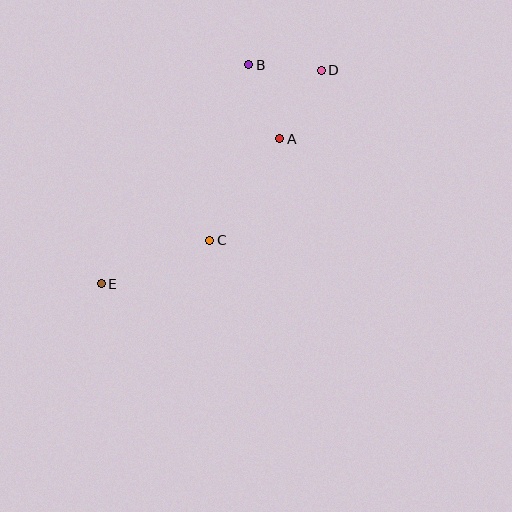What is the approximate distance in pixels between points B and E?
The distance between B and E is approximately 265 pixels.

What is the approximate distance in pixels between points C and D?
The distance between C and D is approximately 203 pixels.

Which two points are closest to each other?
Points B and D are closest to each other.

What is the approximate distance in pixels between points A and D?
The distance between A and D is approximately 81 pixels.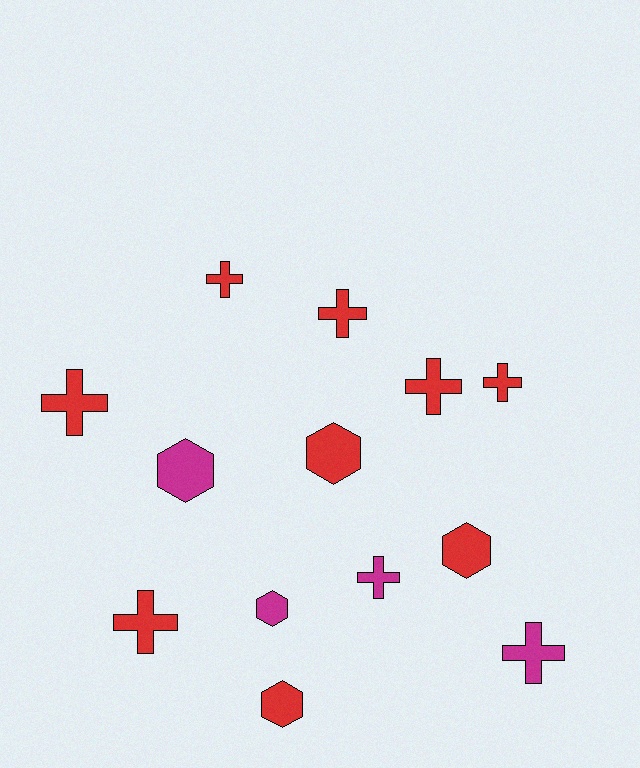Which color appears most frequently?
Red, with 9 objects.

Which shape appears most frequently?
Cross, with 8 objects.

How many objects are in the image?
There are 13 objects.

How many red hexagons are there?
There are 3 red hexagons.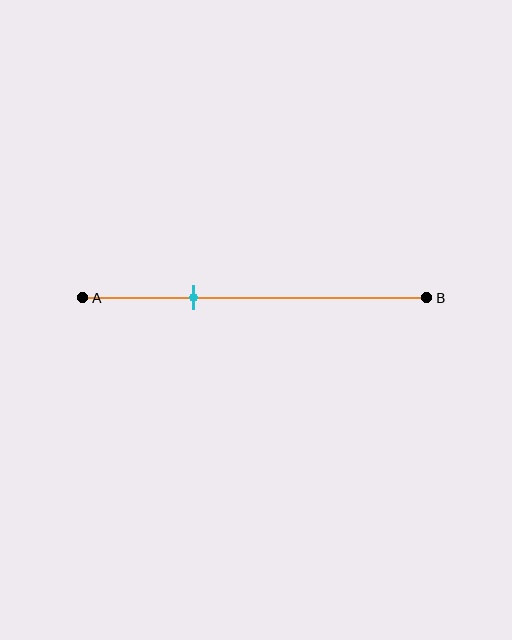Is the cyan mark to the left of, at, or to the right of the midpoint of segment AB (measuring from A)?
The cyan mark is to the left of the midpoint of segment AB.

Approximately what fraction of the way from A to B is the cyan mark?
The cyan mark is approximately 30% of the way from A to B.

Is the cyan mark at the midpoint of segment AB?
No, the mark is at about 30% from A, not at the 50% midpoint.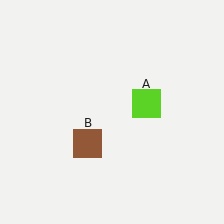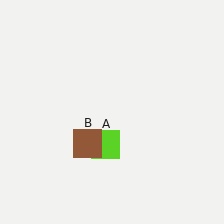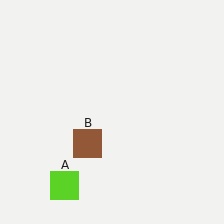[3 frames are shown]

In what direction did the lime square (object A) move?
The lime square (object A) moved down and to the left.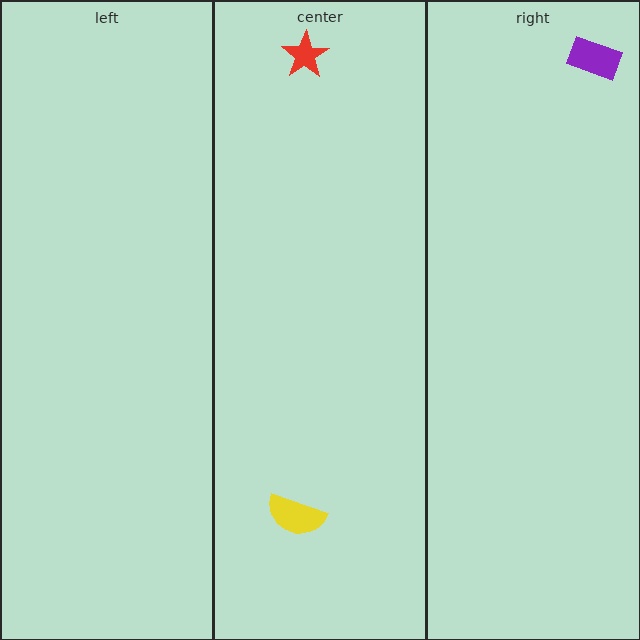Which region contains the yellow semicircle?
The center region.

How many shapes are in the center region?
2.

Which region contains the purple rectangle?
The right region.